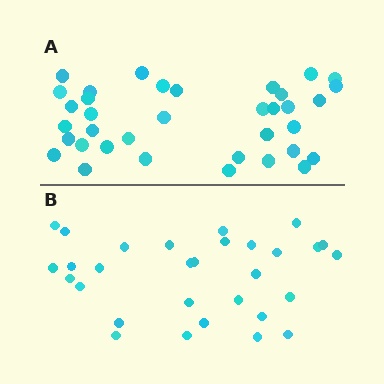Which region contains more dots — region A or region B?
Region A (the top region) has more dots.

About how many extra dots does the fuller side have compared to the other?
Region A has about 6 more dots than region B.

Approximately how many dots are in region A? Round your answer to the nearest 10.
About 40 dots. (The exact count is 36, which rounds to 40.)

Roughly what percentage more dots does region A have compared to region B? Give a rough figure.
About 20% more.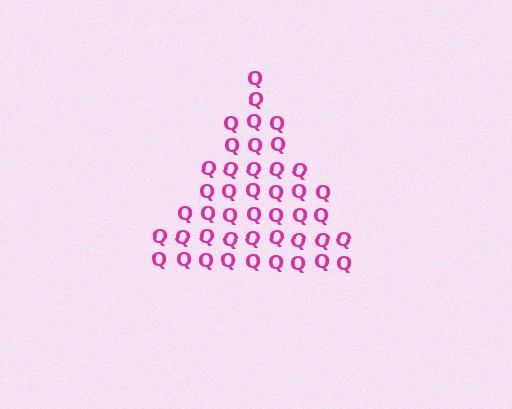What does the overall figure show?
The overall figure shows a triangle.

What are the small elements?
The small elements are letter Q's.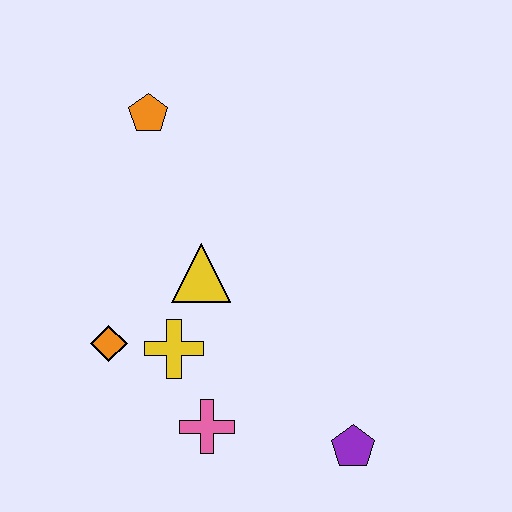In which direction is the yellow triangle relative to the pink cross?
The yellow triangle is above the pink cross.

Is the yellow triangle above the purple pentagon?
Yes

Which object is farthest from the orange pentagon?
The purple pentagon is farthest from the orange pentagon.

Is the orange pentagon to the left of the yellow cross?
Yes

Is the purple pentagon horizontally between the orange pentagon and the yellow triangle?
No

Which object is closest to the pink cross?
The yellow cross is closest to the pink cross.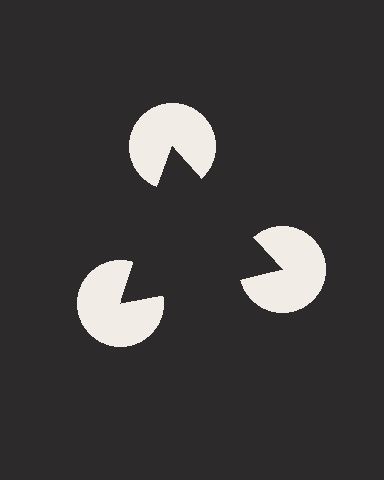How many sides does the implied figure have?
3 sides.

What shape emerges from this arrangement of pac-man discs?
An illusory triangle — its edges are inferred from the aligned wedge cuts in the pac-man discs, not physically drawn.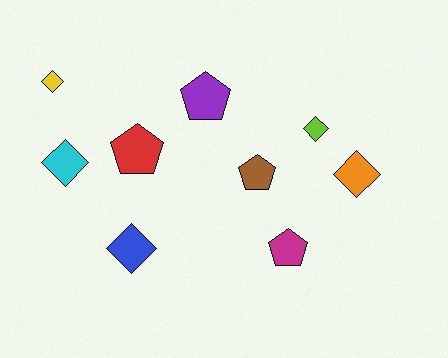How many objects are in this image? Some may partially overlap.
There are 9 objects.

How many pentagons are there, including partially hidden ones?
There are 4 pentagons.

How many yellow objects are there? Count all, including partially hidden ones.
There is 1 yellow object.